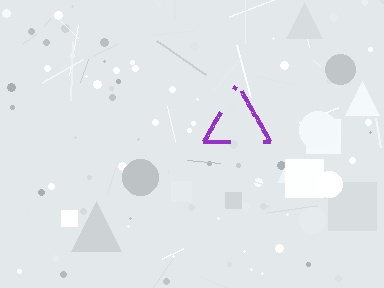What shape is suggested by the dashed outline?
The dashed outline suggests a triangle.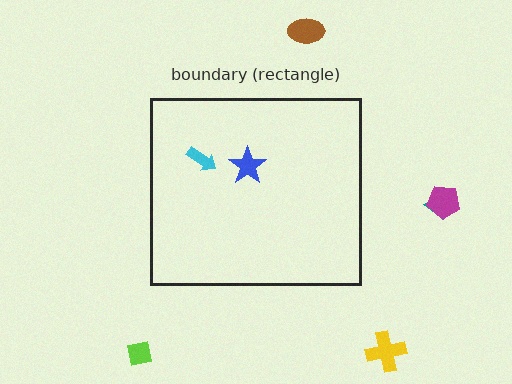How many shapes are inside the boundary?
2 inside, 5 outside.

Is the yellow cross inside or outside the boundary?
Outside.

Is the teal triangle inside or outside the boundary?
Outside.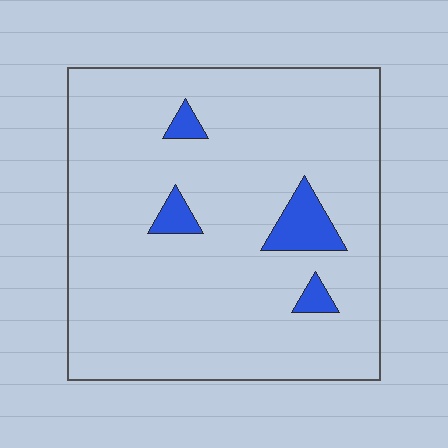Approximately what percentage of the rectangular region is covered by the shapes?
Approximately 5%.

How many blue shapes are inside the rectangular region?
4.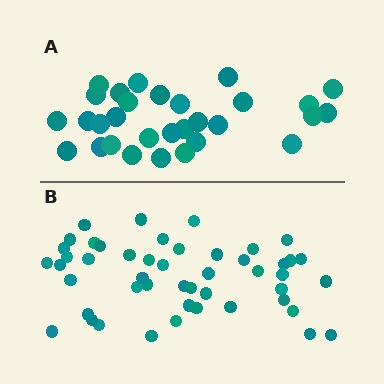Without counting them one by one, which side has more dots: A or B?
Region B (the bottom region) has more dots.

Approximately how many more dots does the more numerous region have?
Region B has approximately 20 more dots than region A.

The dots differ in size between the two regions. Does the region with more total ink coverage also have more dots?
No. Region A has more total ink coverage because its dots are larger, but region B actually contains more individual dots. Total area can be misleading — the number of items is what matters here.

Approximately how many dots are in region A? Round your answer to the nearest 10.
About 30 dots.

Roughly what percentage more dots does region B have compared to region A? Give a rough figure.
About 60% more.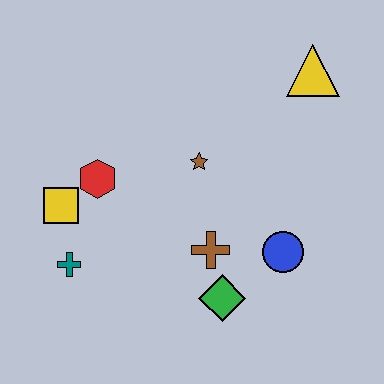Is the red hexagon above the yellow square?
Yes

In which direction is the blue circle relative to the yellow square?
The blue circle is to the right of the yellow square.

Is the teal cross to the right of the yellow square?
Yes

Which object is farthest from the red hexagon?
The yellow triangle is farthest from the red hexagon.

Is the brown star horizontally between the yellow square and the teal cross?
No